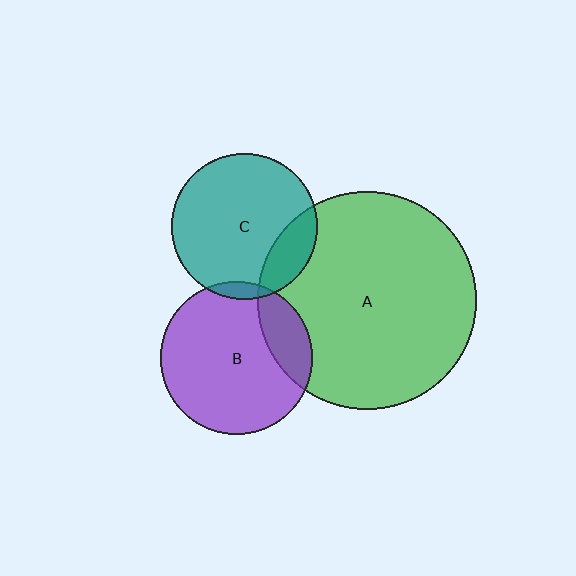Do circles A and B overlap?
Yes.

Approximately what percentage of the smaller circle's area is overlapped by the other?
Approximately 20%.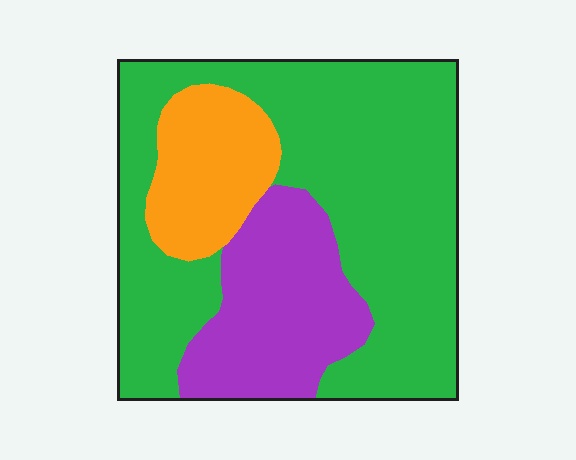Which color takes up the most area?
Green, at roughly 60%.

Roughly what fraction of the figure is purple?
Purple takes up about one quarter (1/4) of the figure.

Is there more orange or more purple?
Purple.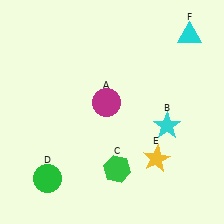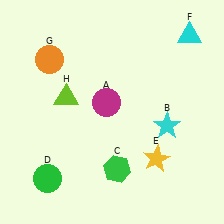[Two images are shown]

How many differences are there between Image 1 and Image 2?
There are 2 differences between the two images.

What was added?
An orange circle (G), a lime triangle (H) were added in Image 2.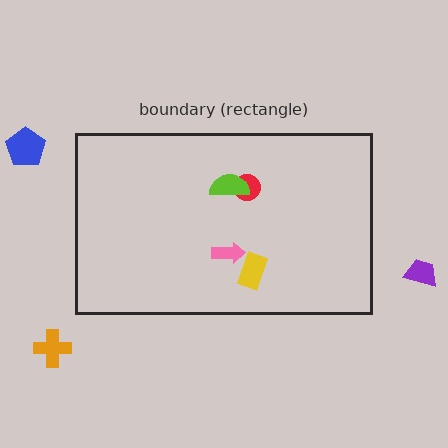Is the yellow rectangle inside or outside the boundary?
Inside.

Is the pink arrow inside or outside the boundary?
Inside.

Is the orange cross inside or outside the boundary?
Outside.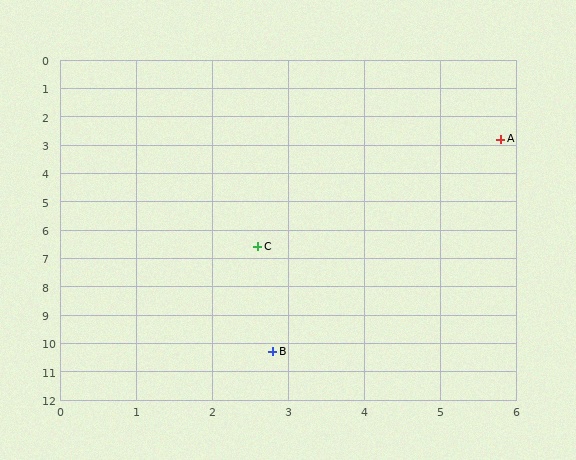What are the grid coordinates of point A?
Point A is at approximately (5.8, 2.8).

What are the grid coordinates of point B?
Point B is at approximately (2.8, 10.3).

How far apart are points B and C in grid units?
Points B and C are about 3.7 grid units apart.